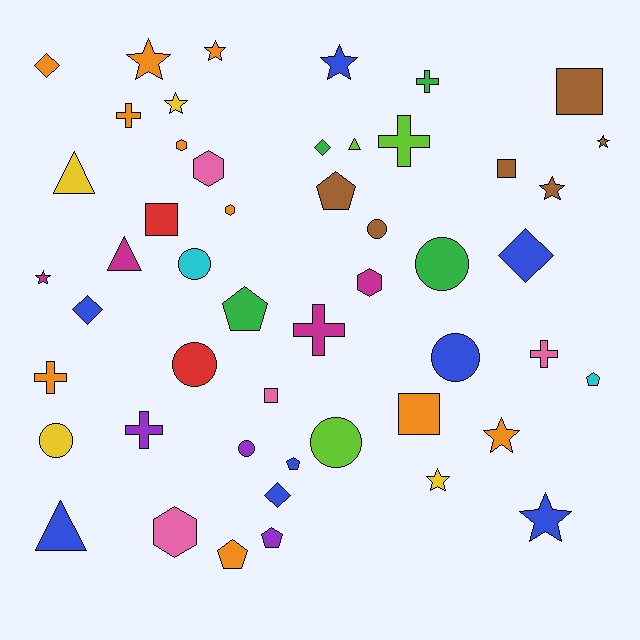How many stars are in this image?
There are 10 stars.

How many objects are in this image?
There are 50 objects.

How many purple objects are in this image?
There are 3 purple objects.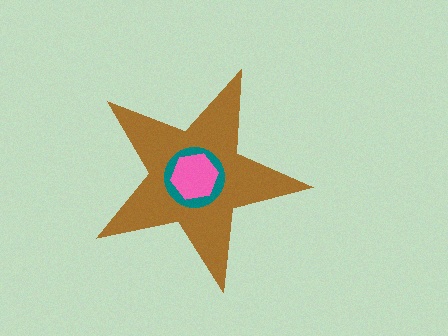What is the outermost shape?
The brown star.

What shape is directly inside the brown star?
The teal circle.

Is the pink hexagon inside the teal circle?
Yes.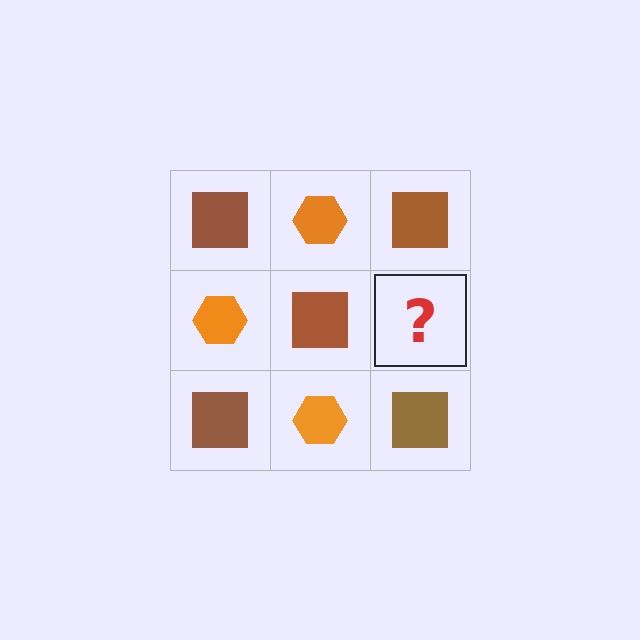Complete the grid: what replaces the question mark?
The question mark should be replaced with an orange hexagon.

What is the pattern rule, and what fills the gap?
The rule is that it alternates brown square and orange hexagon in a checkerboard pattern. The gap should be filled with an orange hexagon.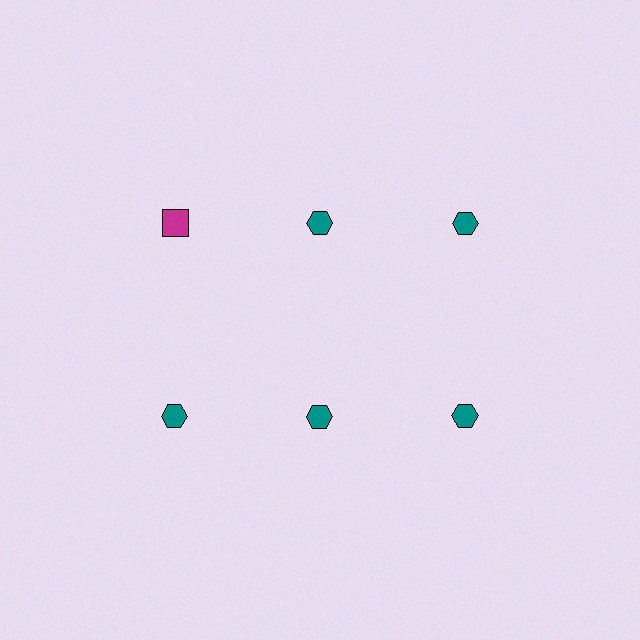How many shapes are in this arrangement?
There are 6 shapes arranged in a grid pattern.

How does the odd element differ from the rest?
It differs in both color (magenta instead of teal) and shape (square instead of hexagon).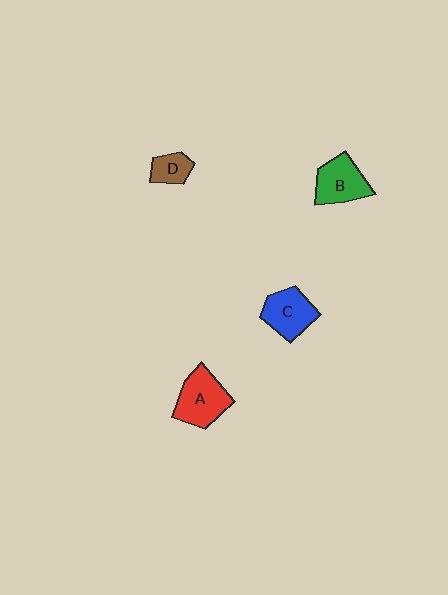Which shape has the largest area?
Shape A (red).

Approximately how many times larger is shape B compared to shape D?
Approximately 1.9 times.